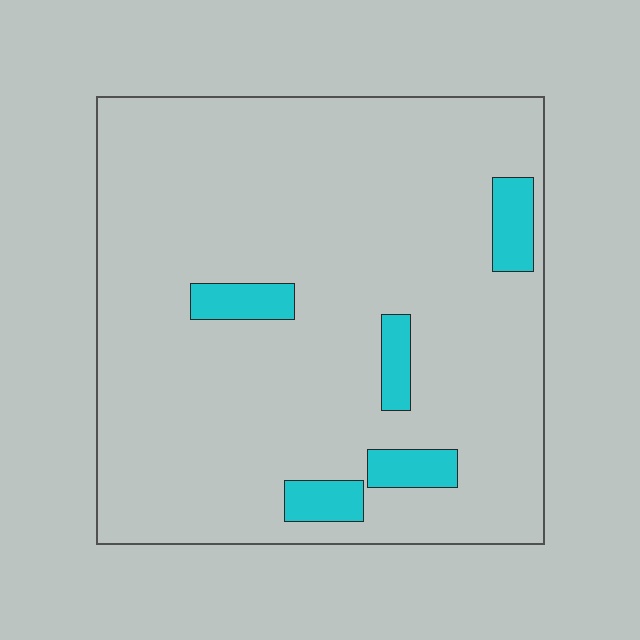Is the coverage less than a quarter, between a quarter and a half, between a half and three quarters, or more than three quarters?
Less than a quarter.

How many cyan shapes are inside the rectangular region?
5.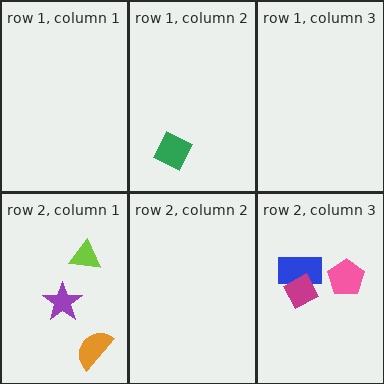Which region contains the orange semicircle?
The row 2, column 1 region.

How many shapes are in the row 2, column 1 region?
3.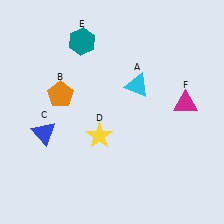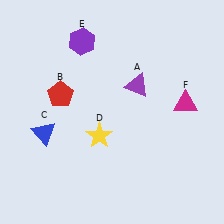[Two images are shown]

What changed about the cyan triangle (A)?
In Image 1, A is cyan. In Image 2, it changed to purple.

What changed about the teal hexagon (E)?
In Image 1, E is teal. In Image 2, it changed to purple.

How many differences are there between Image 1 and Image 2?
There are 3 differences between the two images.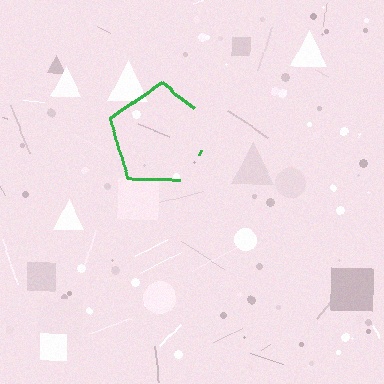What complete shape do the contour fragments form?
The contour fragments form a pentagon.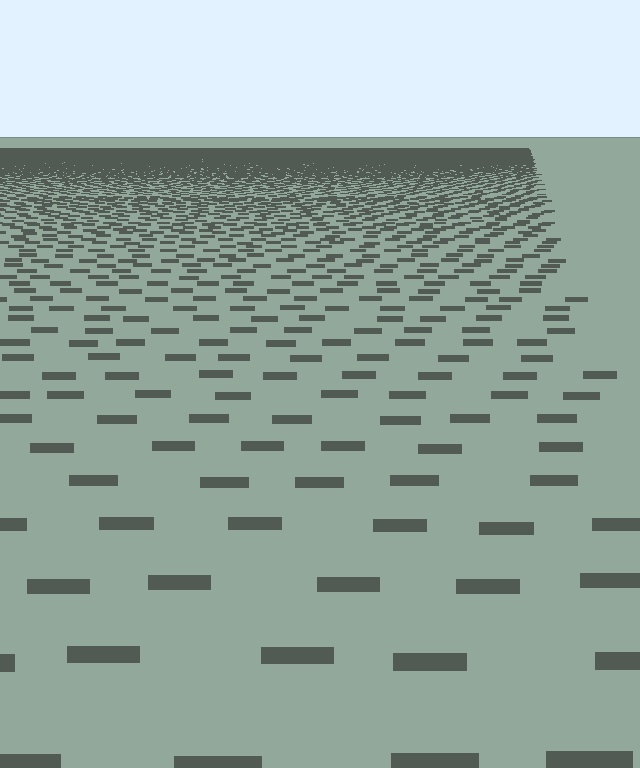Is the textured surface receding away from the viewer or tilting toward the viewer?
The surface is receding away from the viewer. Texture elements get smaller and denser toward the top.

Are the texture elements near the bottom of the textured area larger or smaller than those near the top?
Larger. Near the bottom, elements are closer to the viewer and appear at a bigger on-screen size.